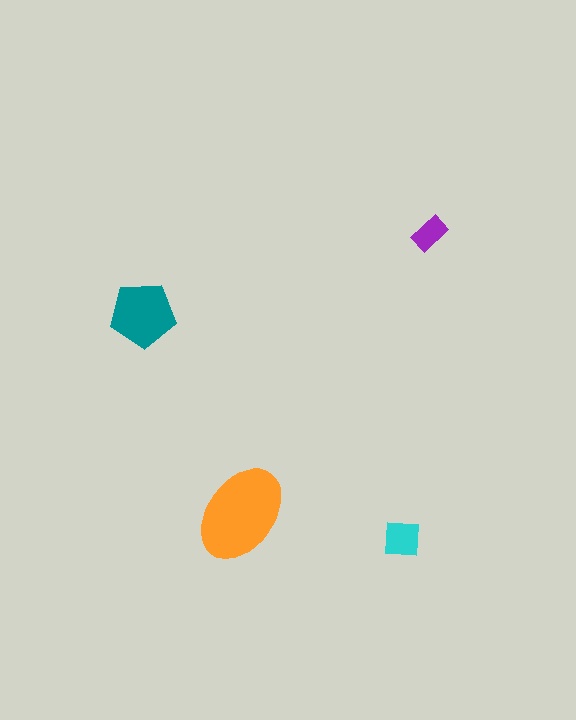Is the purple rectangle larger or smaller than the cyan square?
Smaller.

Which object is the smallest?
The purple rectangle.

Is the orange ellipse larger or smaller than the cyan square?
Larger.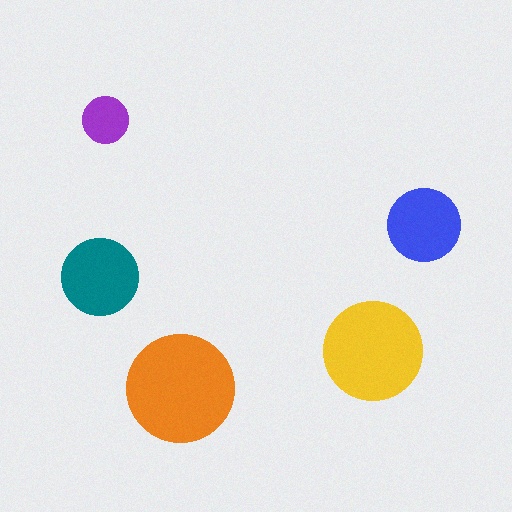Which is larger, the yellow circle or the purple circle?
The yellow one.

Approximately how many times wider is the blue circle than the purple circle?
About 1.5 times wider.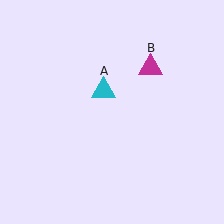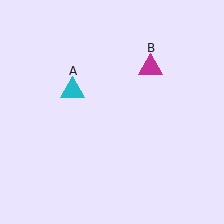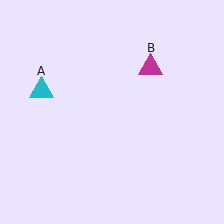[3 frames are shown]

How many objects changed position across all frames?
1 object changed position: cyan triangle (object A).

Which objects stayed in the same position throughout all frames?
Magenta triangle (object B) remained stationary.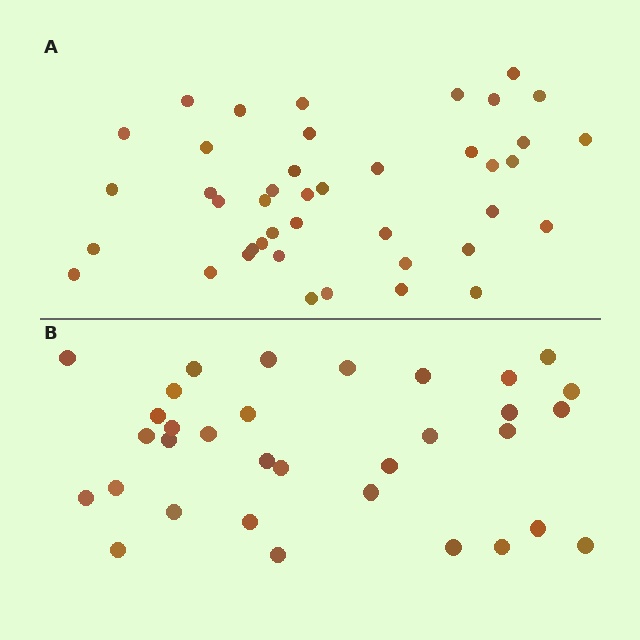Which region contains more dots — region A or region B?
Region A (the top region) has more dots.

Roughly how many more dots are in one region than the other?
Region A has roughly 8 or so more dots than region B.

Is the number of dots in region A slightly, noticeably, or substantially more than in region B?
Region A has noticeably more, but not dramatically so. The ratio is roughly 1.3 to 1.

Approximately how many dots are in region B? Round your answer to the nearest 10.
About 30 dots. (The exact count is 33, which rounds to 30.)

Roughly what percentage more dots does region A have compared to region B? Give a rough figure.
About 25% more.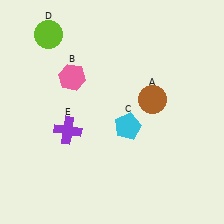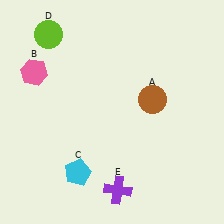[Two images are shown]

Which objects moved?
The objects that moved are: the pink hexagon (B), the cyan pentagon (C), the purple cross (E).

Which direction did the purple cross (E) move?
The purple cross (E) moved down.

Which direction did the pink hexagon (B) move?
The pink hexagon (B) moved left.